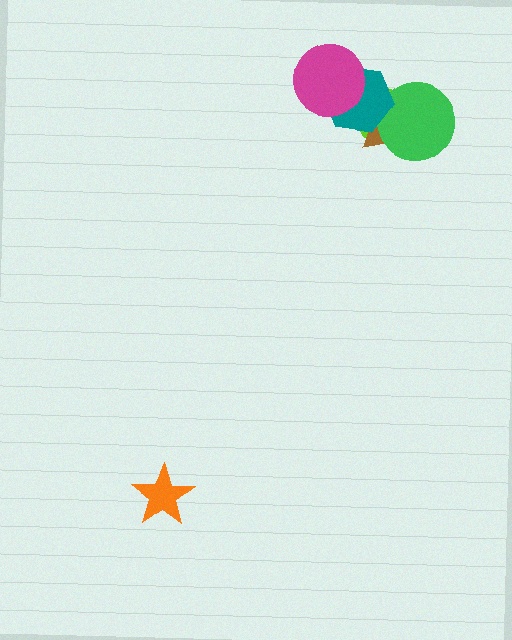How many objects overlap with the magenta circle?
1 object overlaps with the magenta circle.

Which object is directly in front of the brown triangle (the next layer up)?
The green circle is directly in front of the brown triangle.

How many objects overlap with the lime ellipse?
3 objects overlap with the lime ellipse.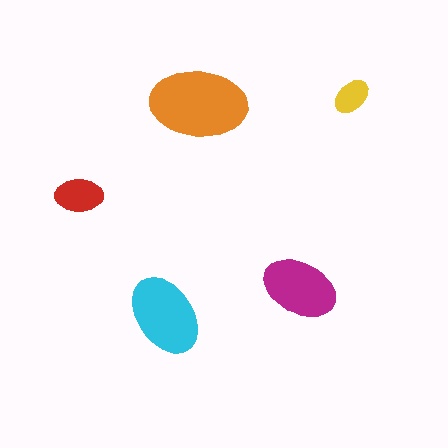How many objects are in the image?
There are 5 objects in the image.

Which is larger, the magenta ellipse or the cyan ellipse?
The cyan one.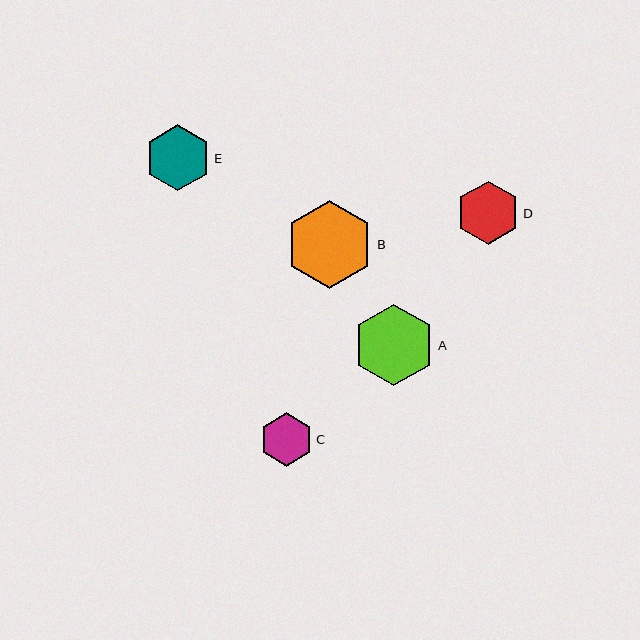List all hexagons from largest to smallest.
From largest to smallest: B, A, E, D, C.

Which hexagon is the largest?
Hexagon B is the largest with a size of approximately 88 pixels.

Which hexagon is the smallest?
Hexagon C is the smallest with a size of approximately 53 pixels.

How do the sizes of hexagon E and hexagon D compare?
Hexagon E and hexagon D are approximately the same size.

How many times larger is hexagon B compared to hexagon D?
Hexagon B is approximately 1.4 times the size of hexagon D.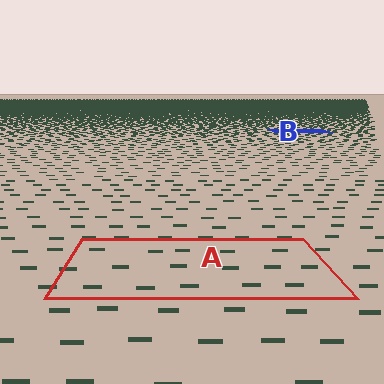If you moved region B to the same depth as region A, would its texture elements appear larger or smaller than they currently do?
They would appear larger. At a closer depth, the same texture elements are projected at a bigger on-screen size.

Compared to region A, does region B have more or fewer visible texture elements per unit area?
Region B has more texture elements per unit area — they are packed more densely because it is farther away.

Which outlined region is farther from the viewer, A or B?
Region B is farther from the viewer — the texture elements inside it appear smaller and more densely packed.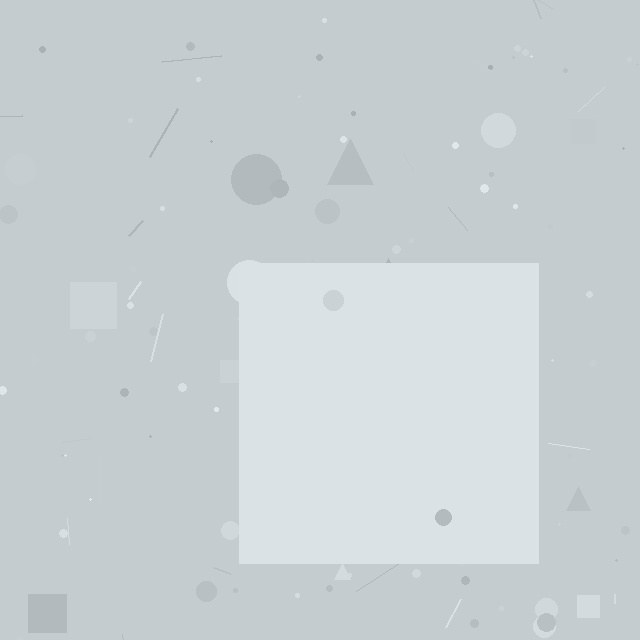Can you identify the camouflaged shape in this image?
The camouflaged shape is a square.